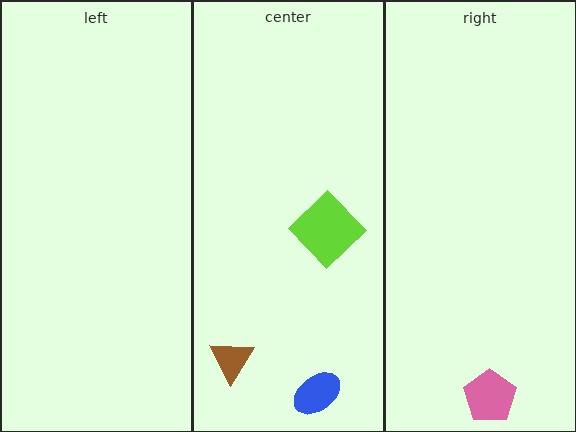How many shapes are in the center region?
3.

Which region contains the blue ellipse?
The center region.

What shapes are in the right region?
The pink pentagon.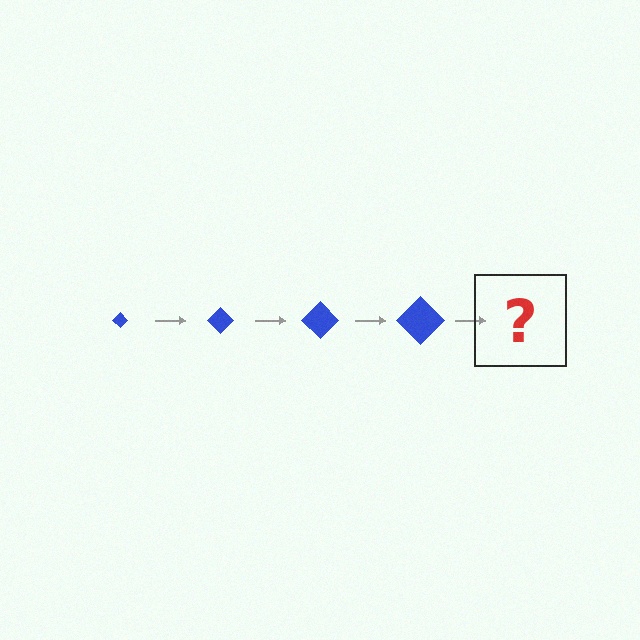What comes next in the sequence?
The next element should be a blue diamond, larger than the previous one.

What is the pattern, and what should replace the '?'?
The pattern is that the diamond gets progressively larger each step. The '?' should be a blue diamond, larger than the previous one.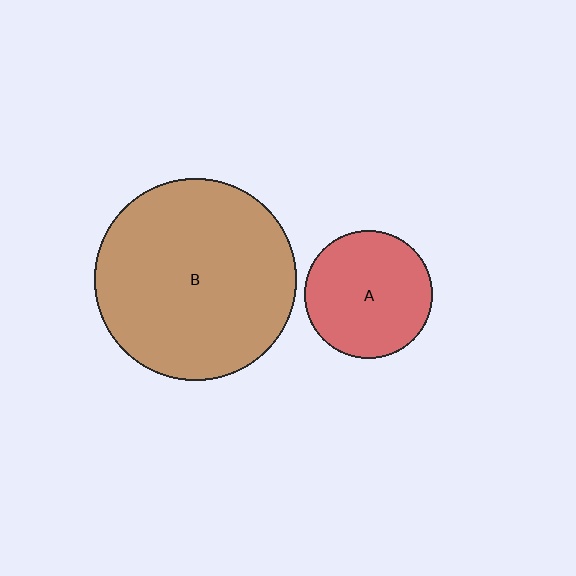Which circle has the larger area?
Circle B (brown).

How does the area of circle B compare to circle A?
Approximately 2.5 times.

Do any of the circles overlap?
No, none of the circles overlap.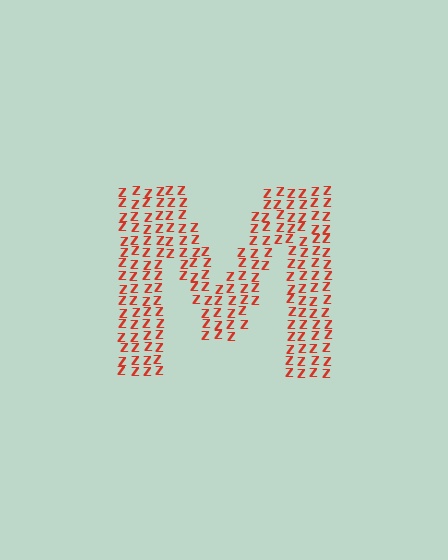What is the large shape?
The large shape is the letter M.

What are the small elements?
The small elements are letter Z's.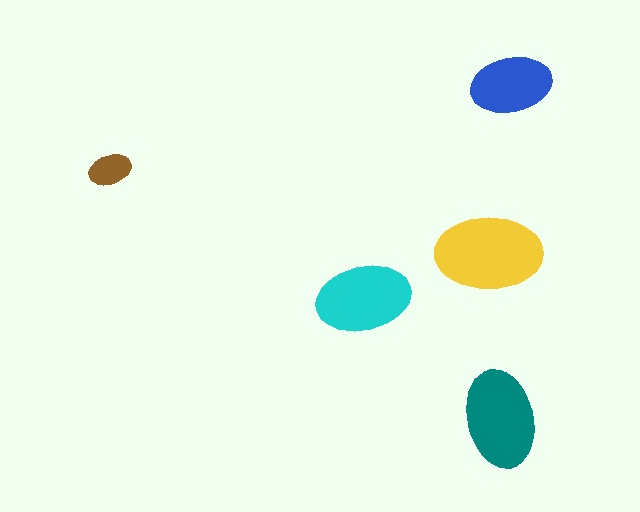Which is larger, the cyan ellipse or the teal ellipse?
The teal one.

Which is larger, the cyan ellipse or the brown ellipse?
The cyan one.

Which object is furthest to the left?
The brown ellipse is leftmost.